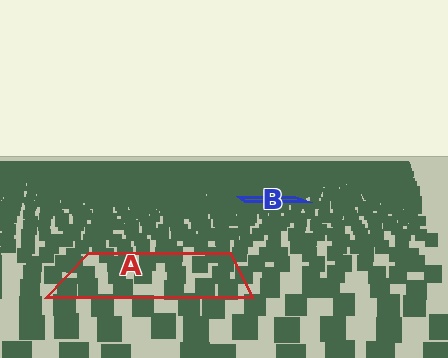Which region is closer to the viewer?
Region A is closer. The texture elements there are larger and more spread out.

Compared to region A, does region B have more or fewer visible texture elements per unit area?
Region B has more texture elements per unit area — they are packed more densely because it is farther away.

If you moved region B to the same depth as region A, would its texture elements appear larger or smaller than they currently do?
They would appear larger. At a closer depth, the same texture elements are projected at a bigger on-screen size.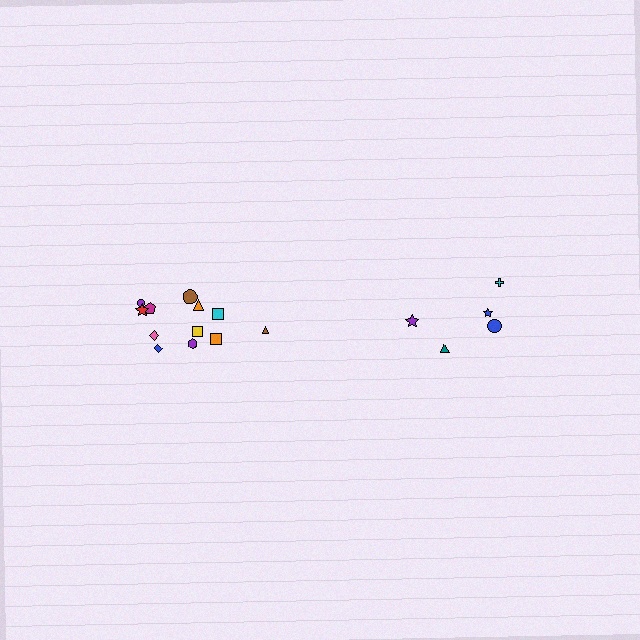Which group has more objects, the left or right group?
The left group.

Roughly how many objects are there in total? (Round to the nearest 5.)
Roughly 15 objects in total.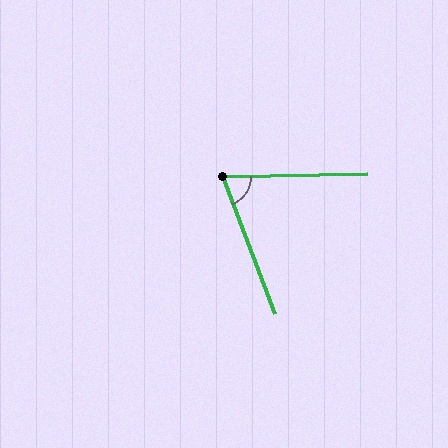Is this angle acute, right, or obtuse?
It is acute.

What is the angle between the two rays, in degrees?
Approximately 70 degrees.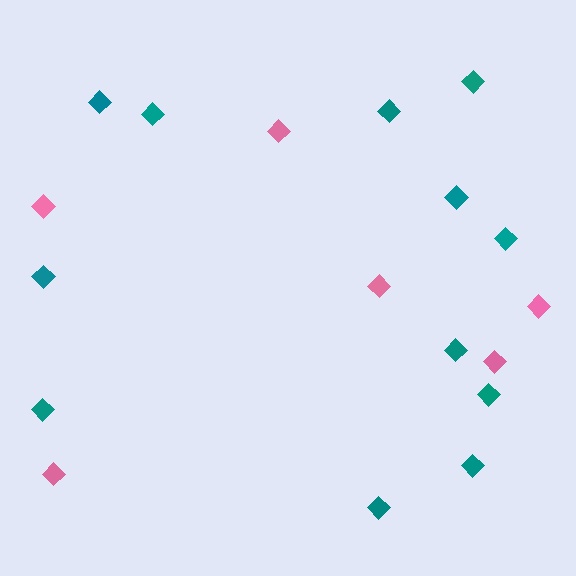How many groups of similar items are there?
There are 2 groups: one group of teal diamonds (12) and one group of pink diamonds (6).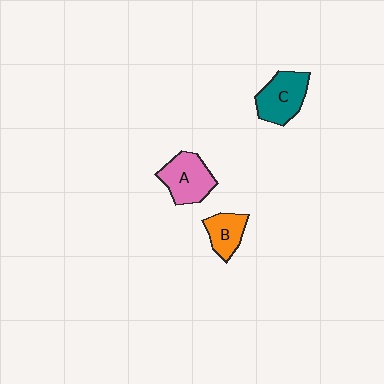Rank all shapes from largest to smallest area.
From largest to smallest: A (pink), C (teal), B (orange).